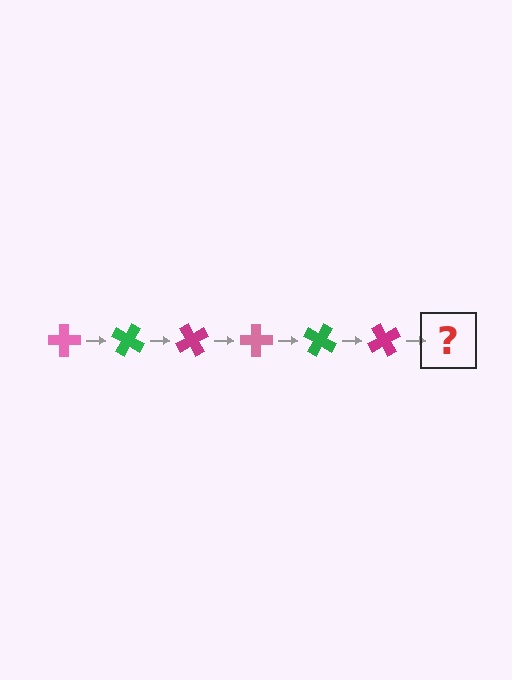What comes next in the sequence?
The next element should be a pink cross, rotated 180 degrees from the start.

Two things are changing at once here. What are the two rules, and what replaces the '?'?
The two rules are that it rotates 30 degrees each step and the color cycles through pink, green, and magenta. The '?' should be a pink cross, rotated 180 degrees from the start.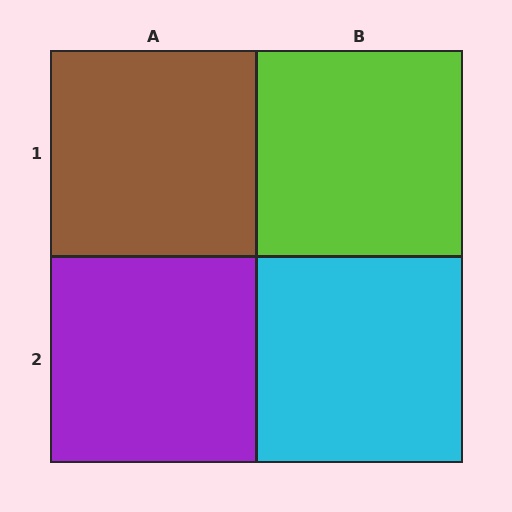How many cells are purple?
1 cell is purple.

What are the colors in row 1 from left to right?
Brown, lime.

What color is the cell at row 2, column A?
Purple.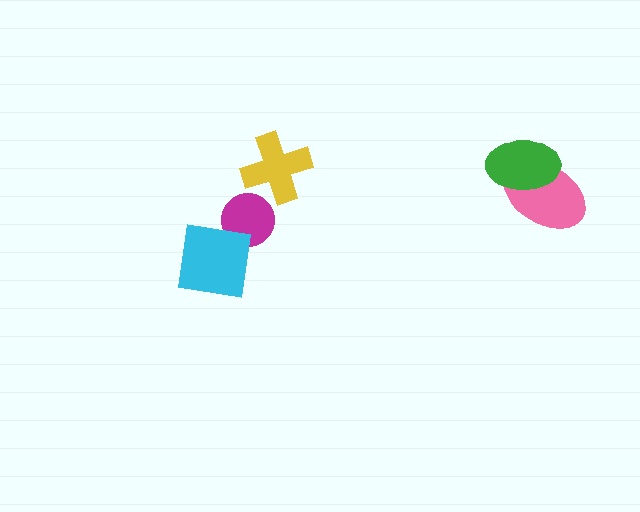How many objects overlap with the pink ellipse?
1 object overlaps with the pink ellipse.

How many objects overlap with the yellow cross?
0 objects overlap with the yellow cross.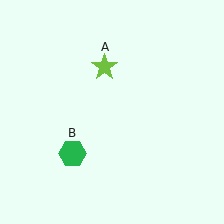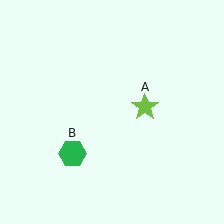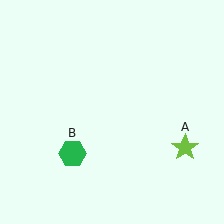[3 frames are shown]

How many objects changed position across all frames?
1 object changed position: lime star (object A).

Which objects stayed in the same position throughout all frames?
Green hexagon (object B) remained stationary.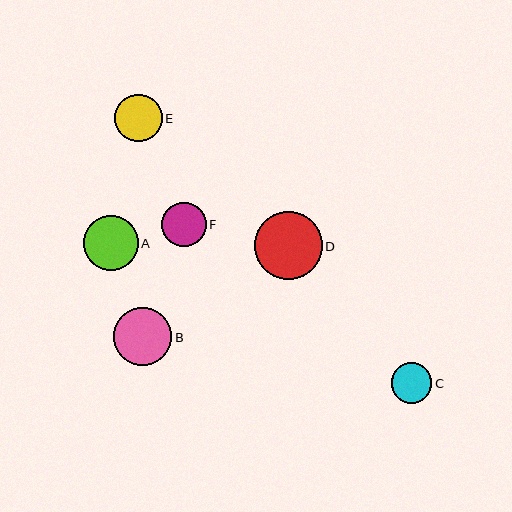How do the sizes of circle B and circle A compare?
Circle B and circle A are approximately the same size.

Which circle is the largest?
Circle D is the largest with a size of approximately 68 pixels.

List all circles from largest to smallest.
From largest to smallest: D, B, A, E, F, C.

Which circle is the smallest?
Circle C is the smallest with a size of approximately 41 pixels.